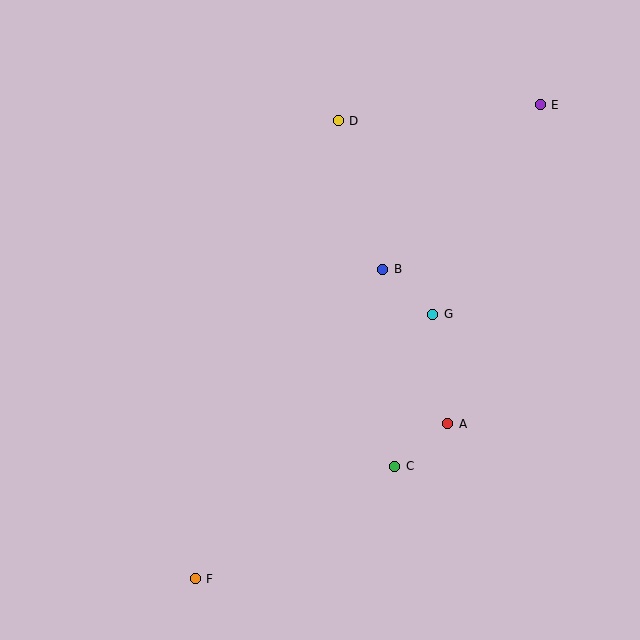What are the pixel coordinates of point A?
Point A is at (448, 424).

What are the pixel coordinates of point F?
Point F is at (195, 579).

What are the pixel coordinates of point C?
Point C is at (395, 466).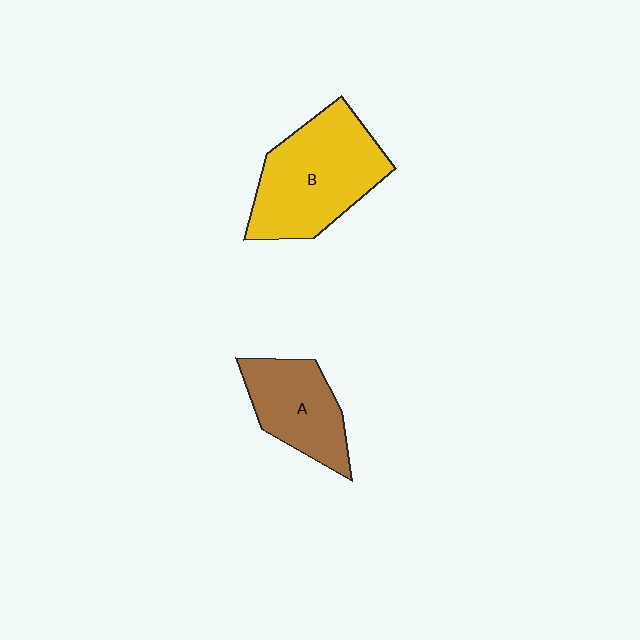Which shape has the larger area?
Shape B (yellow).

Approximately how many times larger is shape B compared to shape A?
Approximately 1.5 times.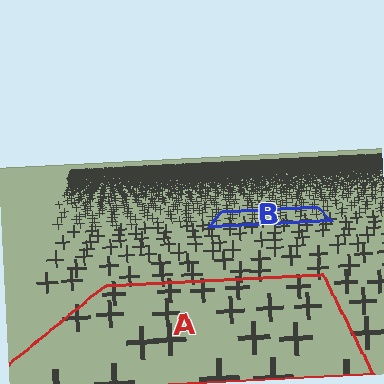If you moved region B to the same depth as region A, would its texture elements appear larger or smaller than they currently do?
They would appear larger. At a closer depth, the same texture elements are projected at a bigger on-screen size.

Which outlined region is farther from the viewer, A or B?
Region B is farther from the viewer — the texture elements inside it appear smaller and more densely packed.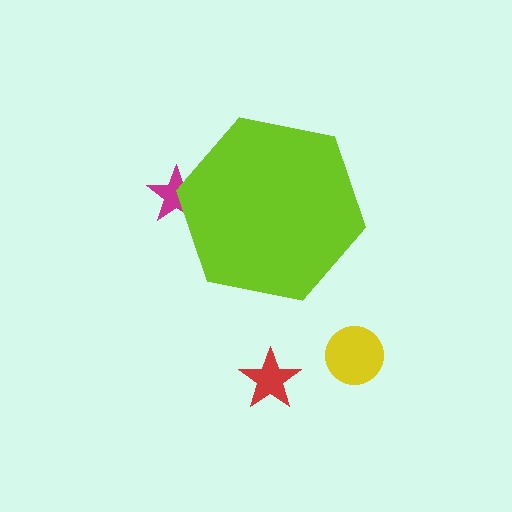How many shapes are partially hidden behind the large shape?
1 shape is partially hidden.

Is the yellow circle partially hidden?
No, the yellow circle is fully visible.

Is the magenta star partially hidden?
Yes, the magenta star is partially hidden behind the lime hexagon.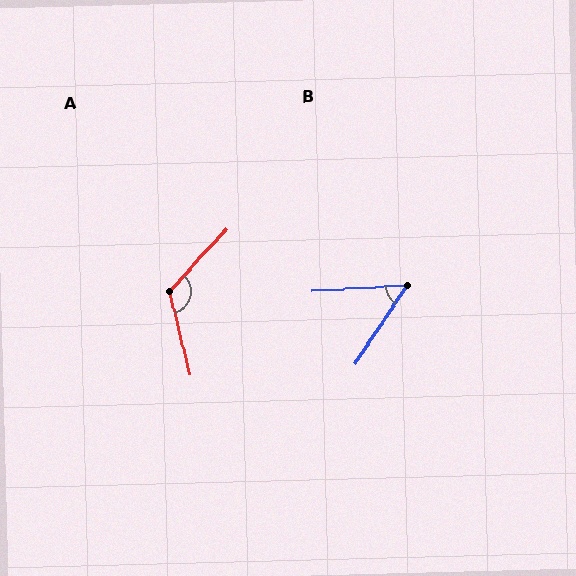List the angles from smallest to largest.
B (53°), A (123°).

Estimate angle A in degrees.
Approximately 123 degrees.